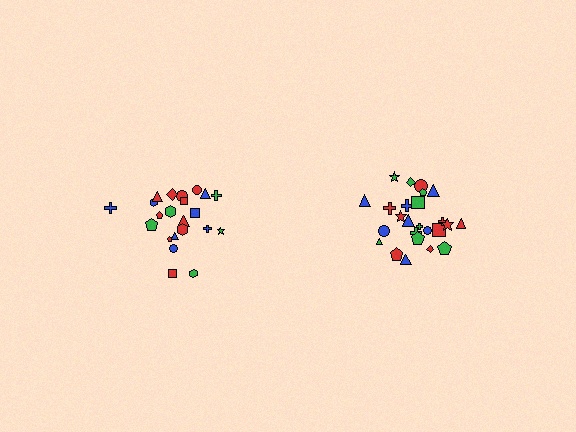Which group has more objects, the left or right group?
The right group.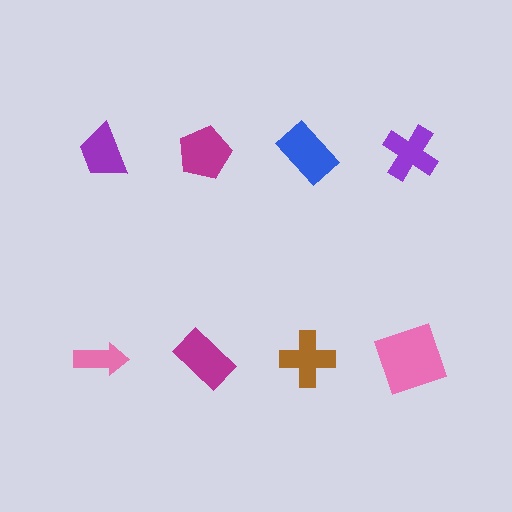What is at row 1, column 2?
A magenta pentagon.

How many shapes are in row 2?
4 shapes.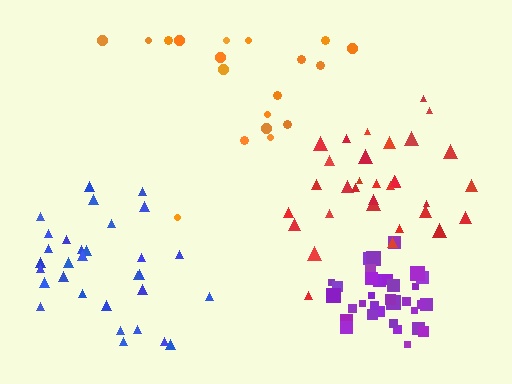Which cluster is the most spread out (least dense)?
Orange.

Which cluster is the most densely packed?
Purple.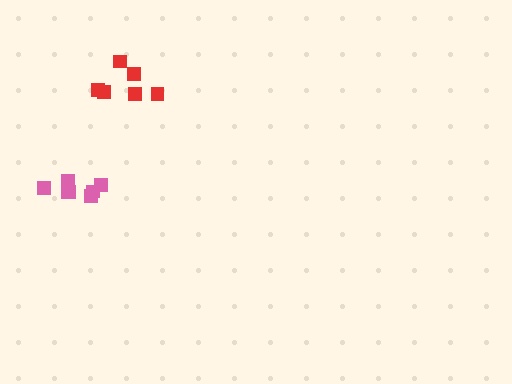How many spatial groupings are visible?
There are 2 spatial groupings.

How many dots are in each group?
Group 1: 6 dots, Group 2: 7 dots (13 total).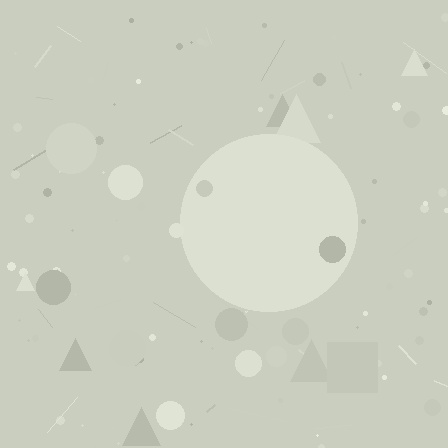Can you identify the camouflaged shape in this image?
The camouflaged shape is a circle.